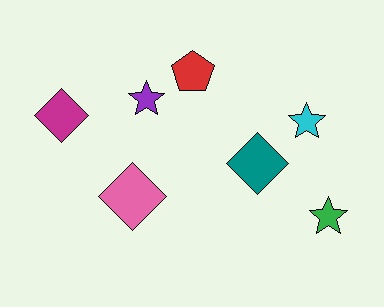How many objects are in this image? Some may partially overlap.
There are 7 objects.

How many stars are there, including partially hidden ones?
There are 3 stars.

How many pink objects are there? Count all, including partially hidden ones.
There is 1 pink object.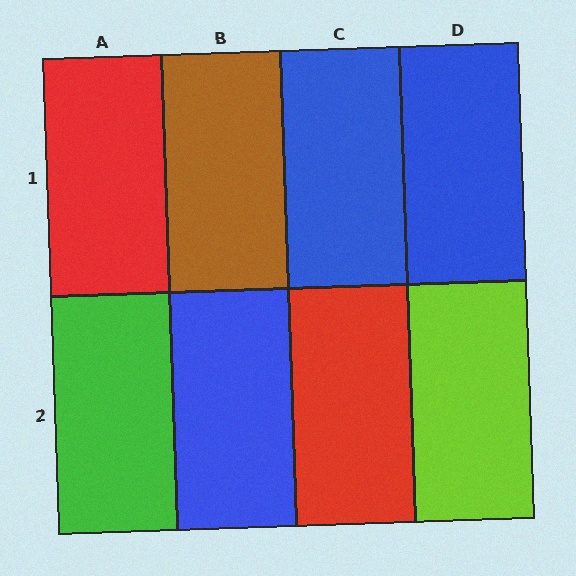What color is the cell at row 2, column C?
Red.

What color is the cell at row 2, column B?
Blue.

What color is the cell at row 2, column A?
Green.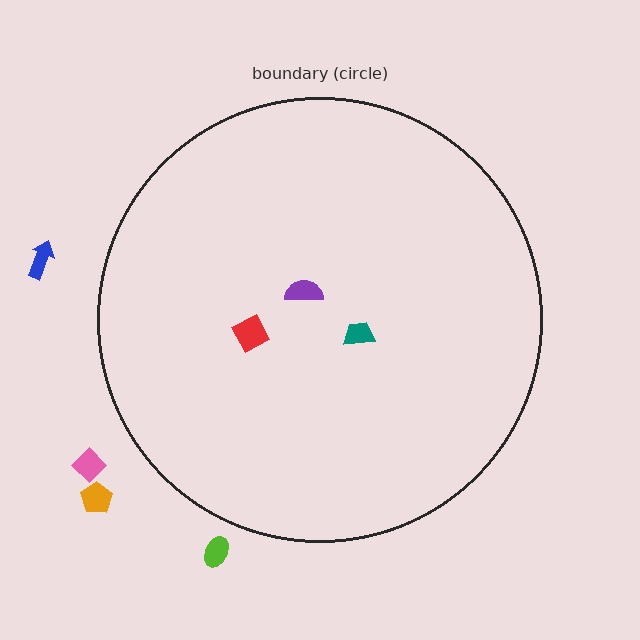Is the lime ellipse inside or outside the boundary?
Outside.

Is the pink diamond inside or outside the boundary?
Outside.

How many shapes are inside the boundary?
3 inside, 4 outside.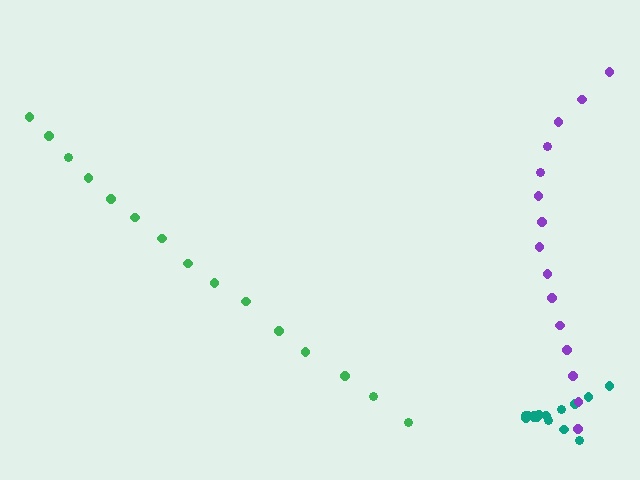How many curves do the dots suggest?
There are 3 distinct paths.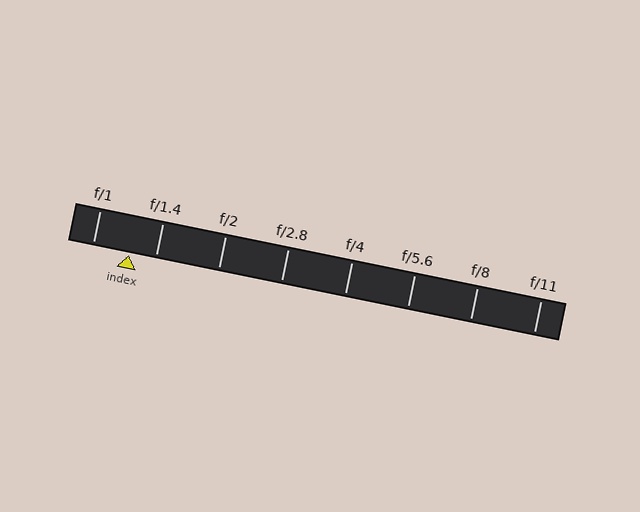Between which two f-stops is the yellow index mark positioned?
The index mark is between f/1 and f/1.4.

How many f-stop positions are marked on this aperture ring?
There are 8 f-stop positions marked.